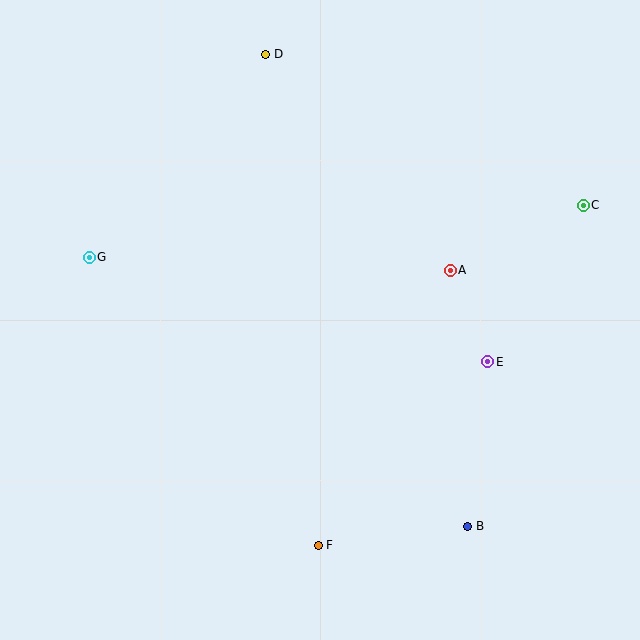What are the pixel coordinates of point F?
Point F is at (318, 545).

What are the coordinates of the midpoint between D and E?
The midpoint between D and E is at (377, 208).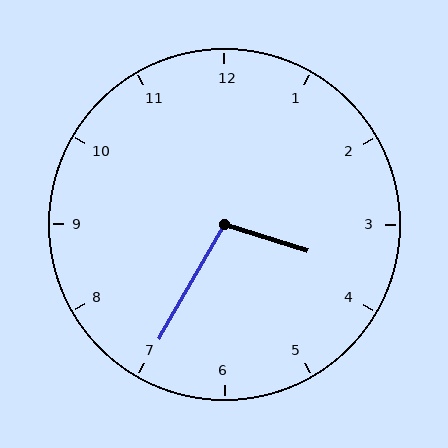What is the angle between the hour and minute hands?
Approximately 102 degrees.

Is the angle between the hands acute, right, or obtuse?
It is obtuse.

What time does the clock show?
3:35.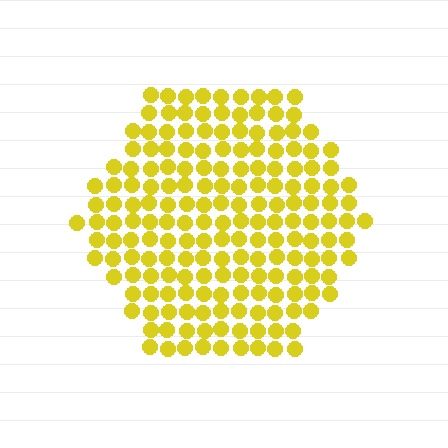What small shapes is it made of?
It is made of small circles.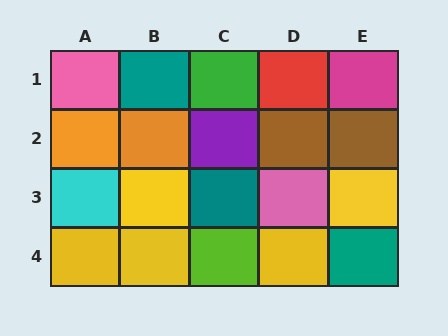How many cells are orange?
2 cells are orange.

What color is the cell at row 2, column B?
Orange.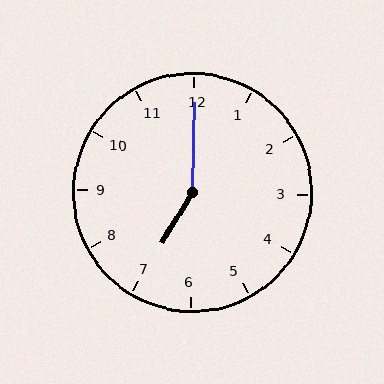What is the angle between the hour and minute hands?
Approximately 150 degrees.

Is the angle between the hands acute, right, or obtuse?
It is obtuse.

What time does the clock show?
7:00.